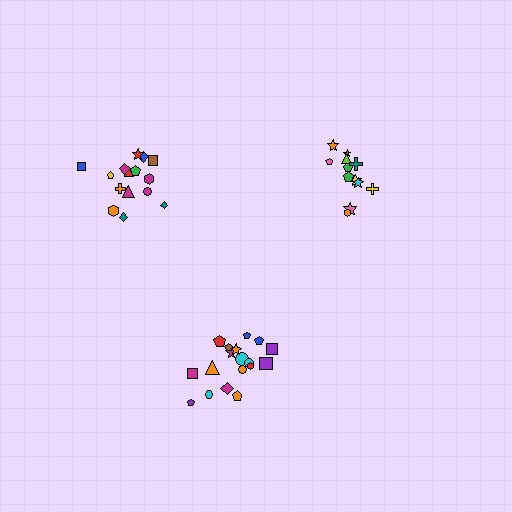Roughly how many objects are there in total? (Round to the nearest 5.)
Roughly 45 objects in total.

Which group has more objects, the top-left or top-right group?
The top-left group.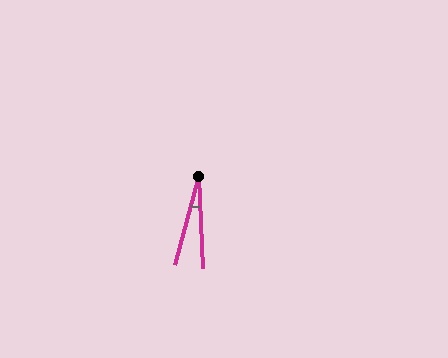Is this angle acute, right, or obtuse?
It is acute.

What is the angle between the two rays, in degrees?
Approximately 18 degrees.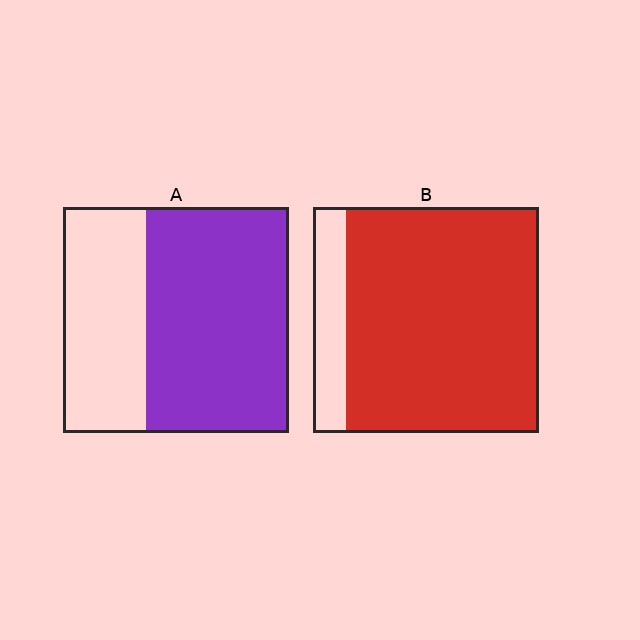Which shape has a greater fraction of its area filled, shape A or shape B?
Shape B.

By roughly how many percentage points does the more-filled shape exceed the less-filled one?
By roughly 20 percentage points (B over A).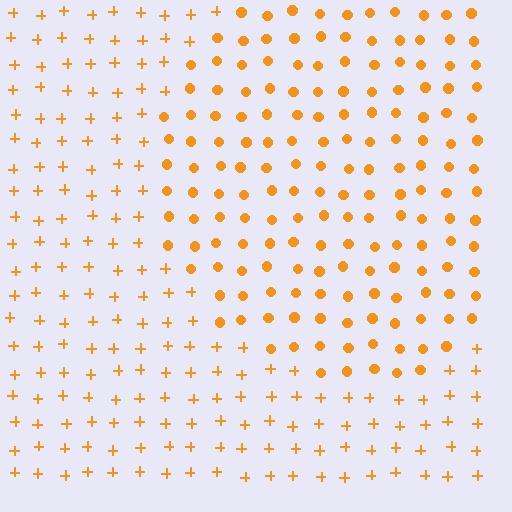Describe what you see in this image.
The image is filled with small orange elements arranged in a uniform grid. A circle-shaped region contains circles, while the surrounding area contains plus signs. The boundary is defined purely by the change in element shape.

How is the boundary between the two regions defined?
The boundary is defined by a change in element shape: circles inside vs. plus signs outside. All elements share the same color and spacing.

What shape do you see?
I see a circle.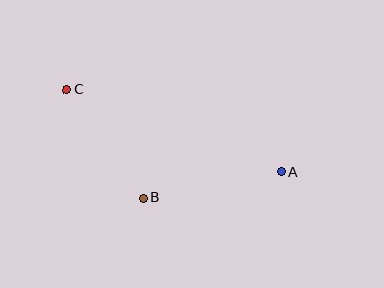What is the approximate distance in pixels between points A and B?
The distance between A and B is approximately 142 pixels.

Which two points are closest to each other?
Points B and C are closest to each other.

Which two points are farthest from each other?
Points A and C are farthest from each other.